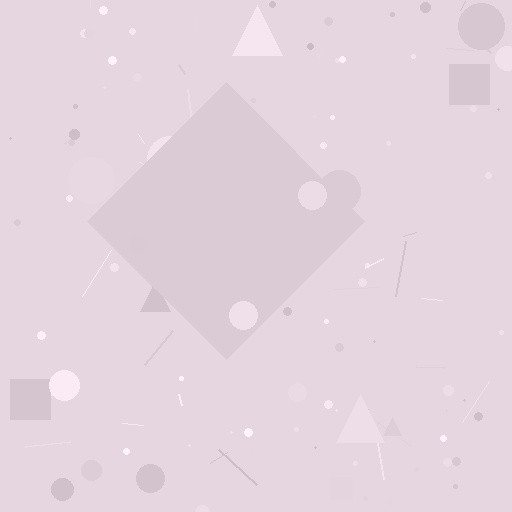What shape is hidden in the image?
A diamond is hidden in the image.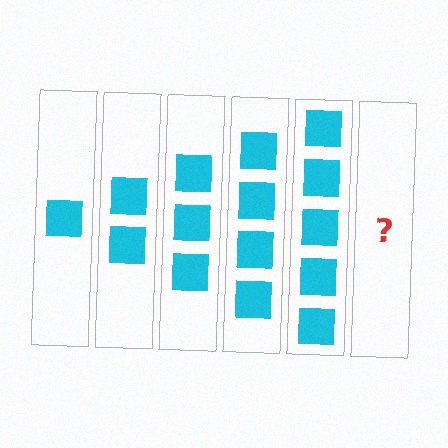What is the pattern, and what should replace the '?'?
The pattern is that each step adds one more square. The '?' should be 6 squares.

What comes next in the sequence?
The next element should be 6 squares.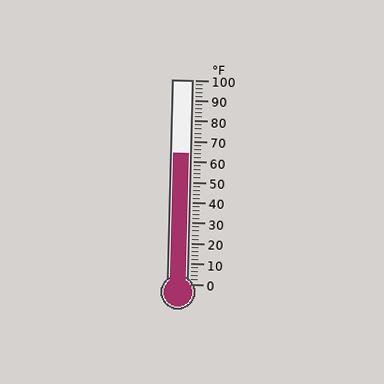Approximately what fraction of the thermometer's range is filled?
The thermometer is filled to approximately 65% of its range.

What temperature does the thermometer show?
The thermometer shows approximately 64°F.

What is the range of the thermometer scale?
The thermometer scale ranges from 0°F to 100°F.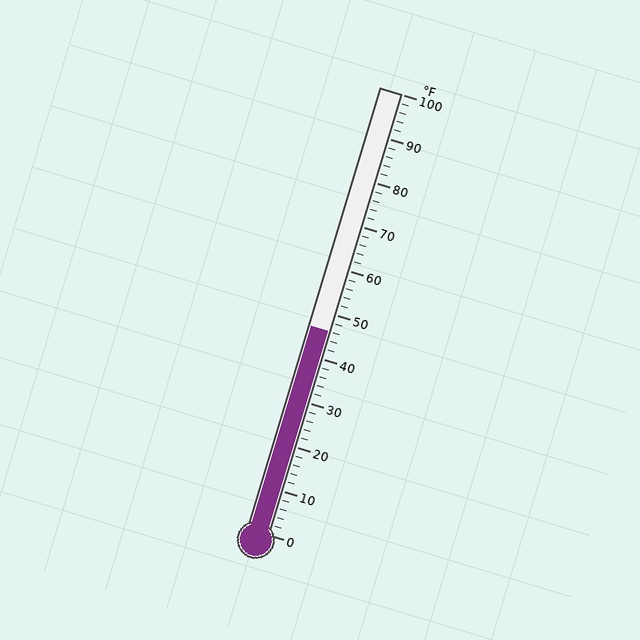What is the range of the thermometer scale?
The thermometer scale ranges from 0°F to 100°F.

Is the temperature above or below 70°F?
The temperature is below 70°F.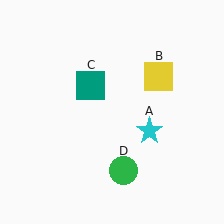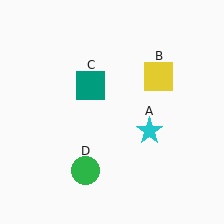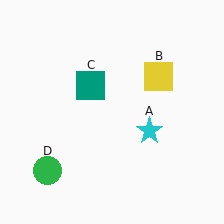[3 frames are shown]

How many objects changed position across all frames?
1 object changed position: green circle (object D).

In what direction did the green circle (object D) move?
The green circle (object D) moved left.